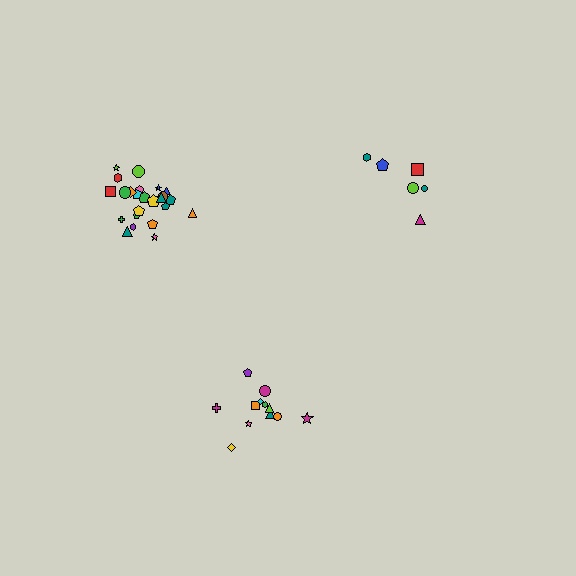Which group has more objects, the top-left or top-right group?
The top-left group.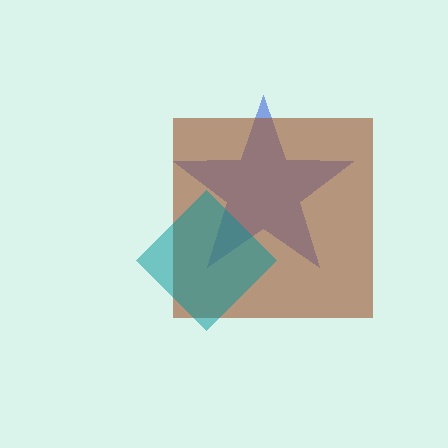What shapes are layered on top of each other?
The layered shapes are: a blue star, a brown square, a teal diamond.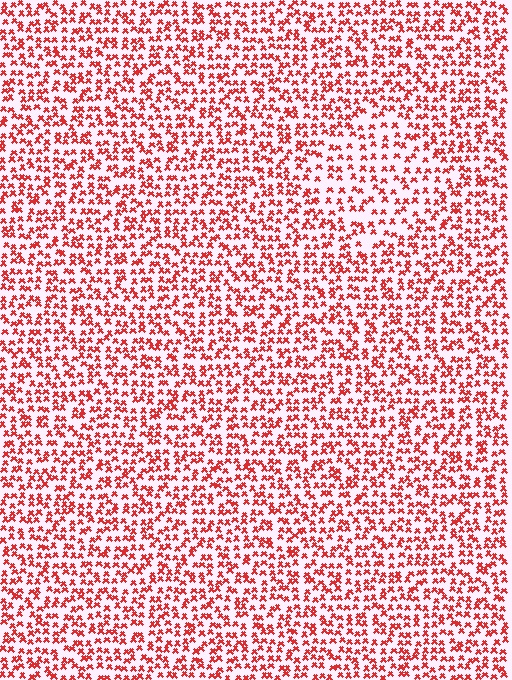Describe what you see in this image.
The image contains small red elements arranged at two different densities. A diamond-shaped region is visible where the elements are less densely packed than the surrounding area.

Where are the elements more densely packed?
The elements are more densely packed outside the diamond boundary.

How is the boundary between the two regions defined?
The boundary is defined by a change in element density (approximately 1.6x ratio). All elements are the same color, size, and shape.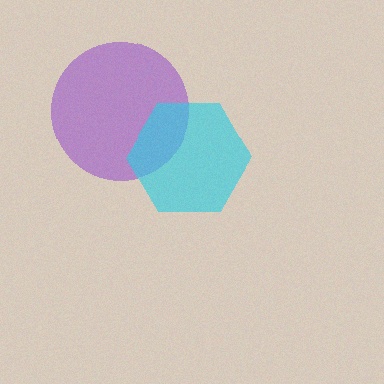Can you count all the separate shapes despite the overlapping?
Yes, there are 2 separate shapes.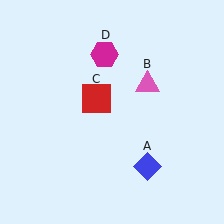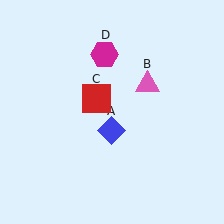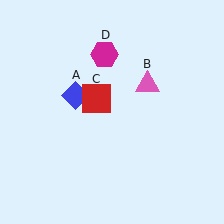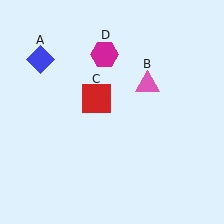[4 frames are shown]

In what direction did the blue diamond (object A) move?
The blue diamond (object A) moved up and to the left.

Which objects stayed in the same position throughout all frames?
Pink triangle (object B) and red square (object C) and magenta hexagon (object D) remained stationary.